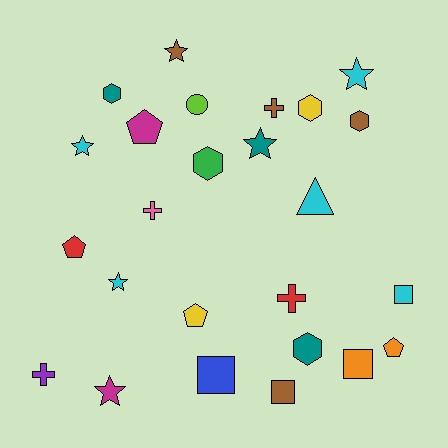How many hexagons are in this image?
There are 5 hexagons.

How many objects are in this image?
There are 25 objects.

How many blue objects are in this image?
There is 1 blue object.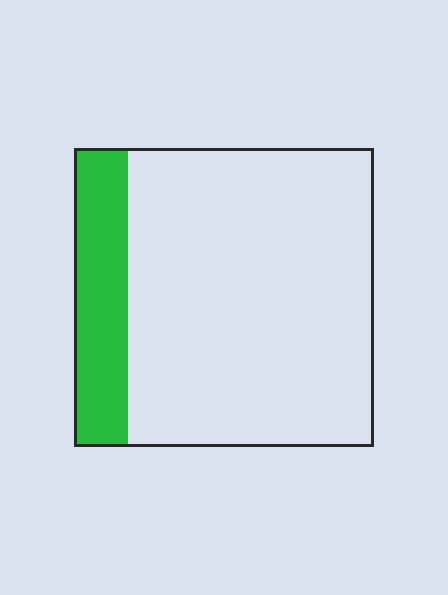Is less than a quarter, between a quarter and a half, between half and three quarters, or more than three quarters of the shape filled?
Less than a quarter.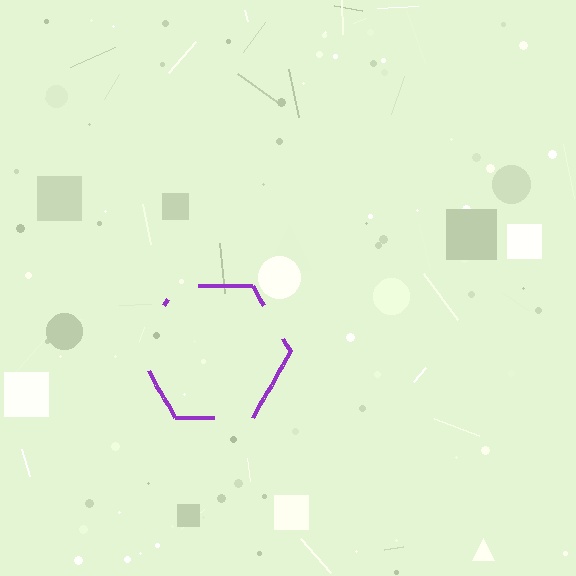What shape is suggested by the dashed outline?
The dashed outline suggests a hexagon.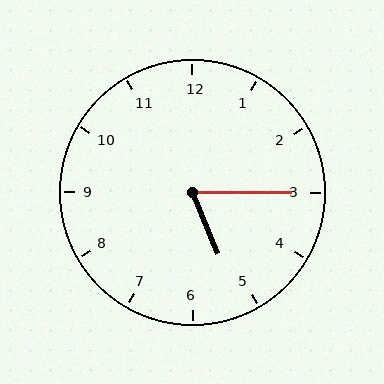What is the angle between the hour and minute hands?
Approximately 68 degrees.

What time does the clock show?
5:15.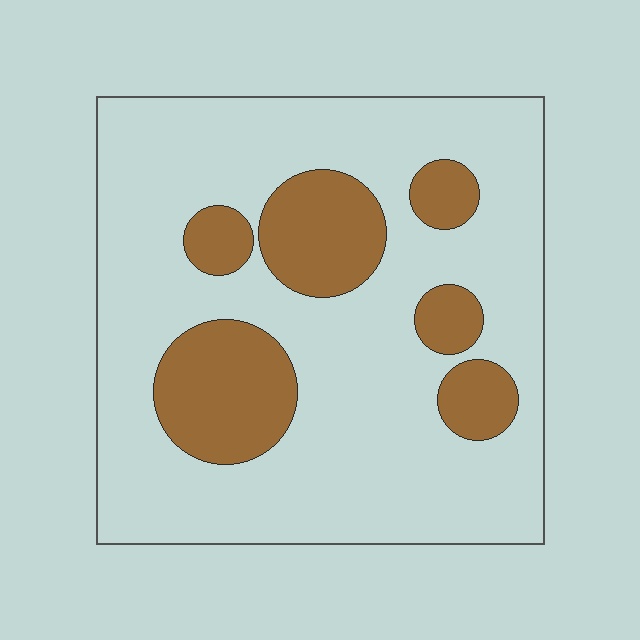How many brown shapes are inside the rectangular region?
6.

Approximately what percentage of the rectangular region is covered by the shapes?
Approximately 25%.